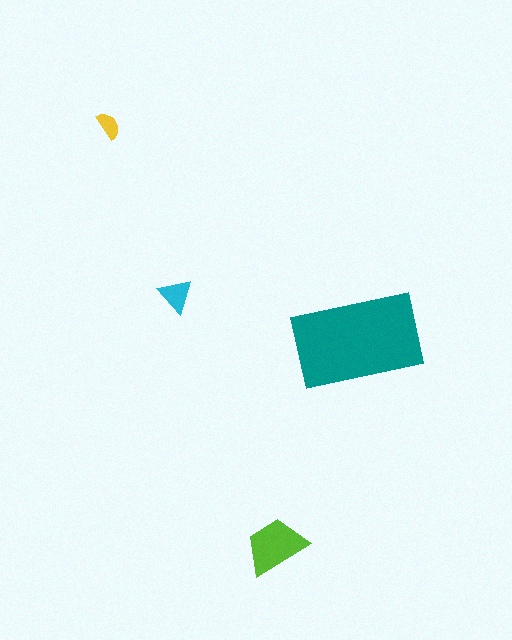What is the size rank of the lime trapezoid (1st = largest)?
2nd.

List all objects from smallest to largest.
The yellow semicircle, the cyan triangle, the lime trapezoid, the teal rectangle.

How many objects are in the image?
There are 4 objects in the image.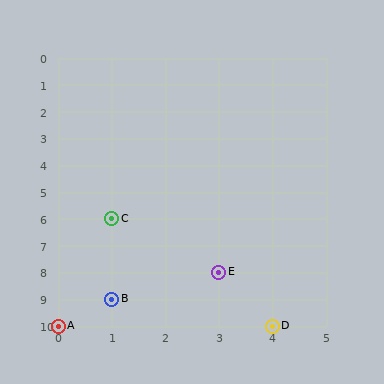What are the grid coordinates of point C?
Point C is at grid coordinates (1, 6).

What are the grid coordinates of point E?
Point E is at grid coordinates (3, 8).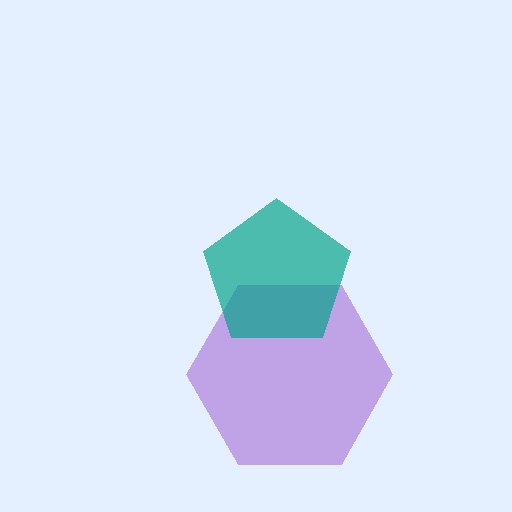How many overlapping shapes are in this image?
There are 2 overlapping shapes in the image.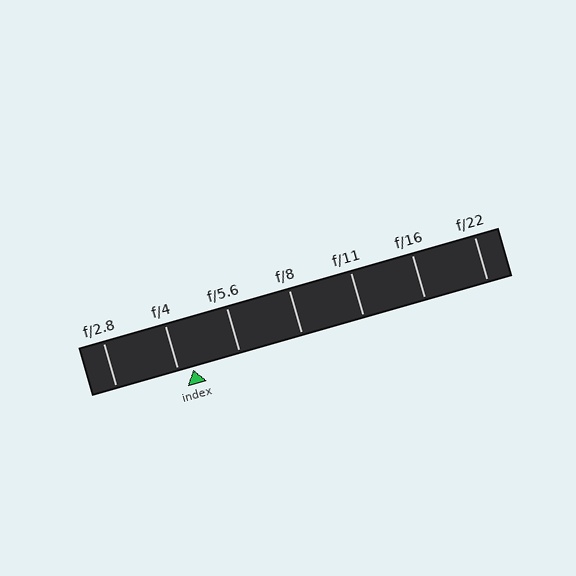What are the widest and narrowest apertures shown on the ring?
The widest aperture shown is f/2.8 and the narrowest is f/22.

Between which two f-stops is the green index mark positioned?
The index mark is between f/4 and f/5.6.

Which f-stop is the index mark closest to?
The index mark is closest to f/4.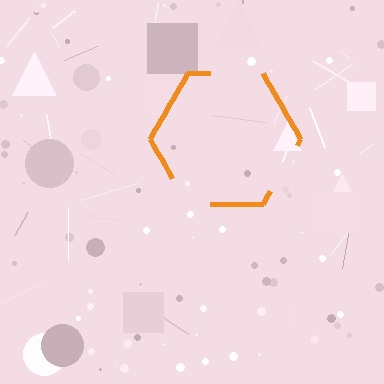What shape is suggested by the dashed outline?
The dashed outline suggests a hexagon.